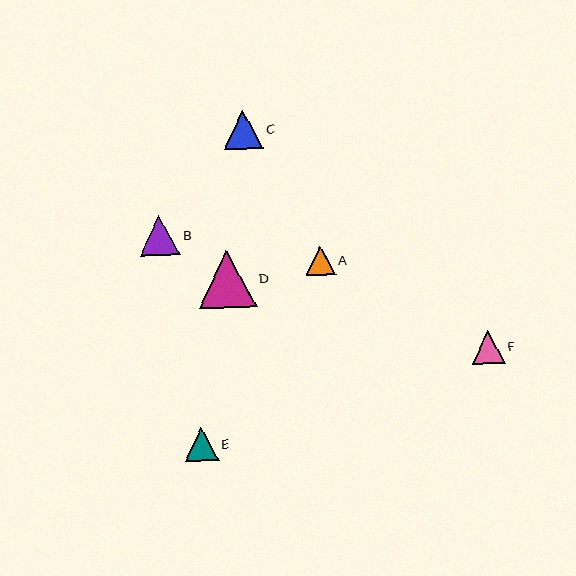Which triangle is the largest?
Triangle D is the largest with a size of approximately 58 pixels.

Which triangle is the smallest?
Triangle A is the smallest with a size of approximately 30 pixels.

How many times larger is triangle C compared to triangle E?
Triangle C is approximately 1.2 times the size of triangle E.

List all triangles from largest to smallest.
From largest to smallest: D, B, C, E, F, A.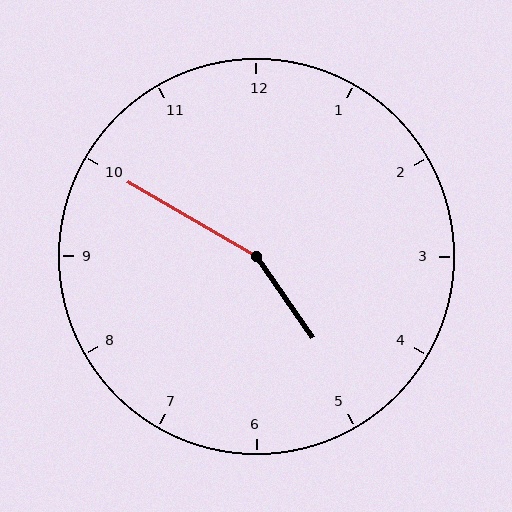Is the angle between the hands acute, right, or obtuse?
It is obtuse.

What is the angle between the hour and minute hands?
Approximately 155 degrees.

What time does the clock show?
4:50.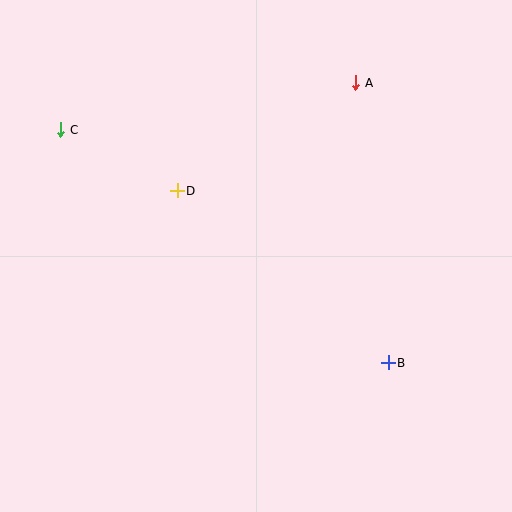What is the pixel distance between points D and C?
The distance between D and C is 132 pixels.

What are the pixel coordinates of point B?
Point B is at (388, 363).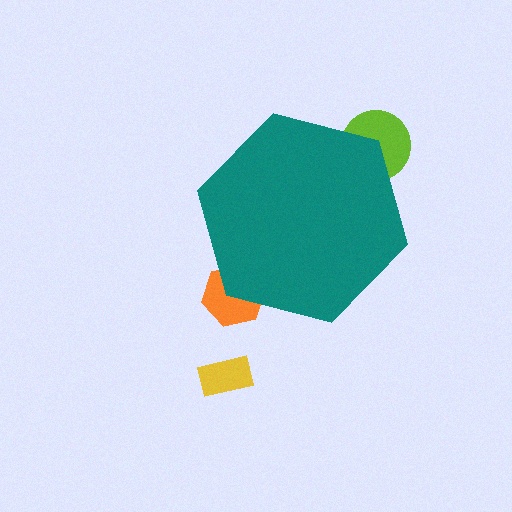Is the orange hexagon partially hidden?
Yes, the orange hexagon is partially hidden behind the teal hexagon.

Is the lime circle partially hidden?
Yes, the lime circle is partially hidden behind the teal hexagon.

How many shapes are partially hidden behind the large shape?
2 shapes are partially hidden.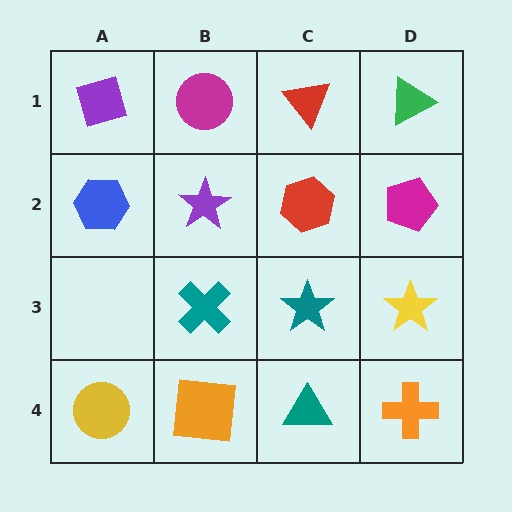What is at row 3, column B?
A teal cross.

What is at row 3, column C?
A teal star.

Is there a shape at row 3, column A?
No, that cell is empty.